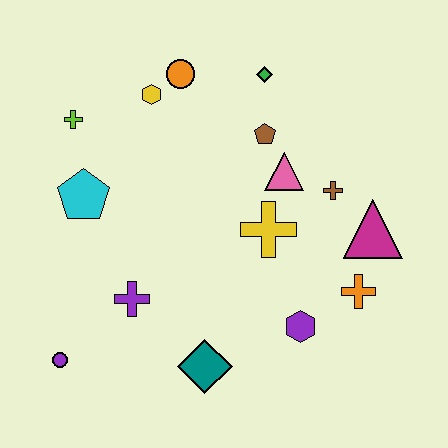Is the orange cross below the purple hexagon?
No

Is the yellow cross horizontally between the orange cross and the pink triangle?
No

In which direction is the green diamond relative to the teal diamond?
The green diamond is above the teal diamond.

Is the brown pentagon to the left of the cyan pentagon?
No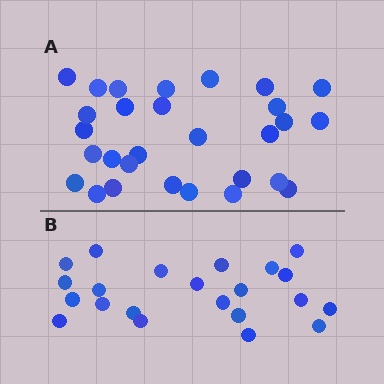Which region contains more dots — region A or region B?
Region A (the top region) has more dots.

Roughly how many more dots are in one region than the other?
Region A has roughly 8 or so more dots than region B.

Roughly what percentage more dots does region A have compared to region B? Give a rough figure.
About 30% more.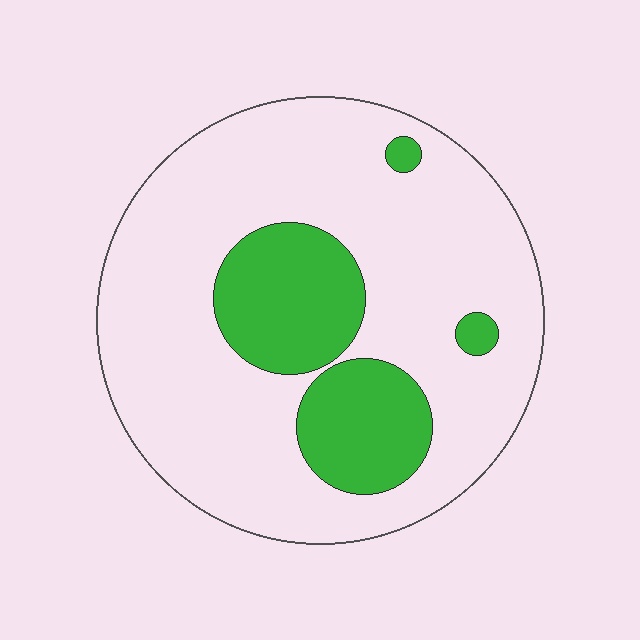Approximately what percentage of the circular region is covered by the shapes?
Approximately 25%.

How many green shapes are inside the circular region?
4.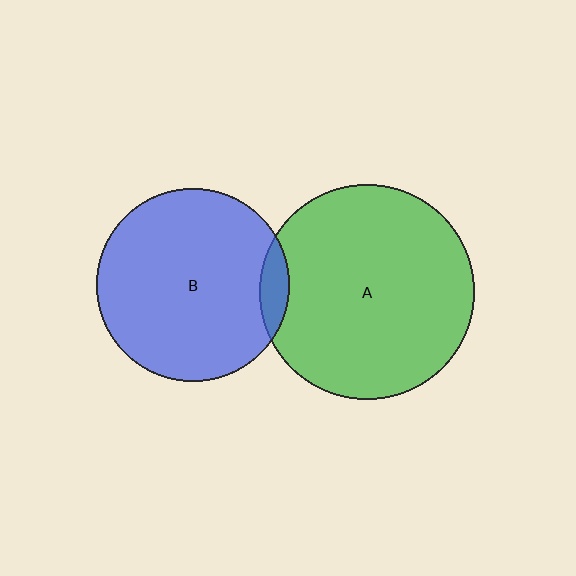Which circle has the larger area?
Circle A (green).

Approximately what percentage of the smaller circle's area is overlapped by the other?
Approximately 5%.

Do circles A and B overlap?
Yes.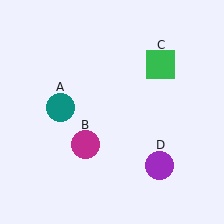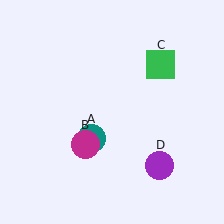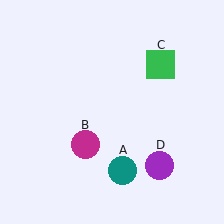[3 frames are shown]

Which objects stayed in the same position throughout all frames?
Magenta circle (object B) and green square (object C) and purple circle (object D) remained stationary.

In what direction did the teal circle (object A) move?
The teal circle (object A) moved down and to the right.